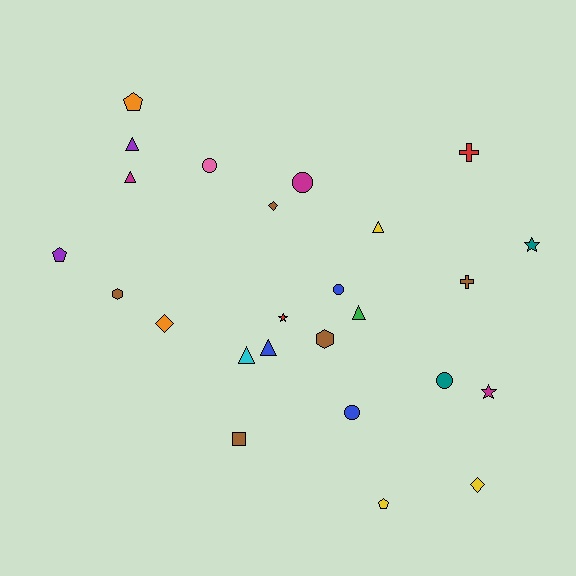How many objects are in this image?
There are 25 objects.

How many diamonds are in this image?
There are 3 diamonds.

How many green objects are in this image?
There is 1 green object.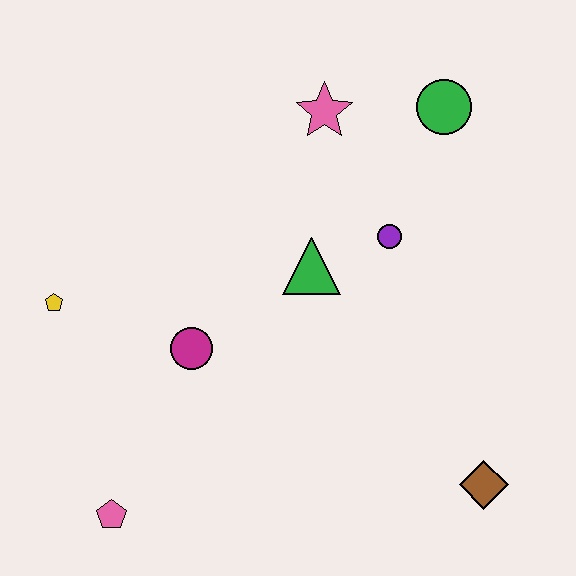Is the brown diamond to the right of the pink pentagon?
Yes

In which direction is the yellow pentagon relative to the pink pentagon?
The yellow pentagon is above the pink pentagon.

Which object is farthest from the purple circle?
The pink pentagon is farthest from the purple circle.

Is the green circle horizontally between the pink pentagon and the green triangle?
No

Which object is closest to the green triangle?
The purple circle is closest to the green triangle.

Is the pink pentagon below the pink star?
Yes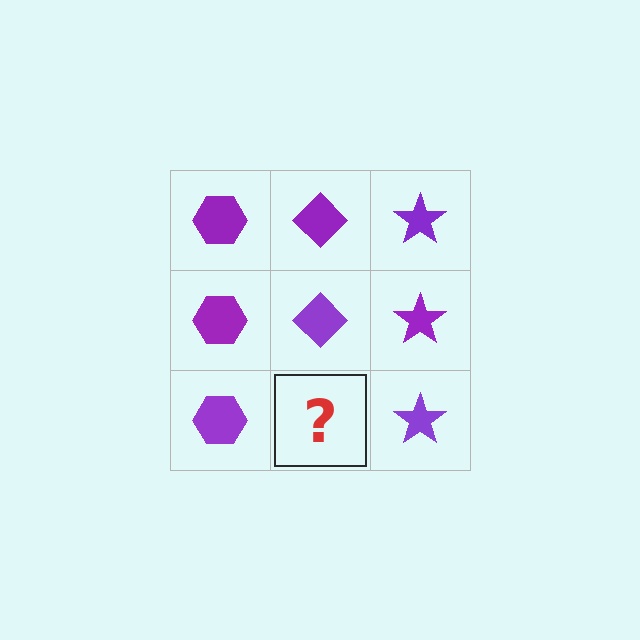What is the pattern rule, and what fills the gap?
The rule is that each column has a consistent shape. The gap should be filled with a purple diamond.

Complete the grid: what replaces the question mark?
The question mark should be replaced with a purple diamond.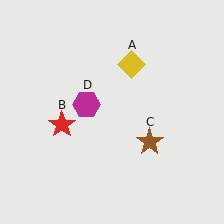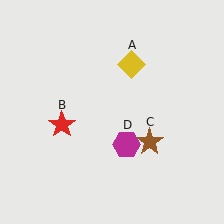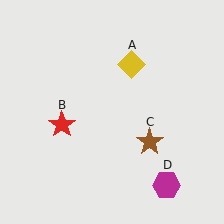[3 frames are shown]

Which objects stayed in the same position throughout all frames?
Yellow diamond (object A) and red star (object B) and brown star (object C) remained stationary.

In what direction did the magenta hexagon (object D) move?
The magenta hexagon (object D) moved down and to the right.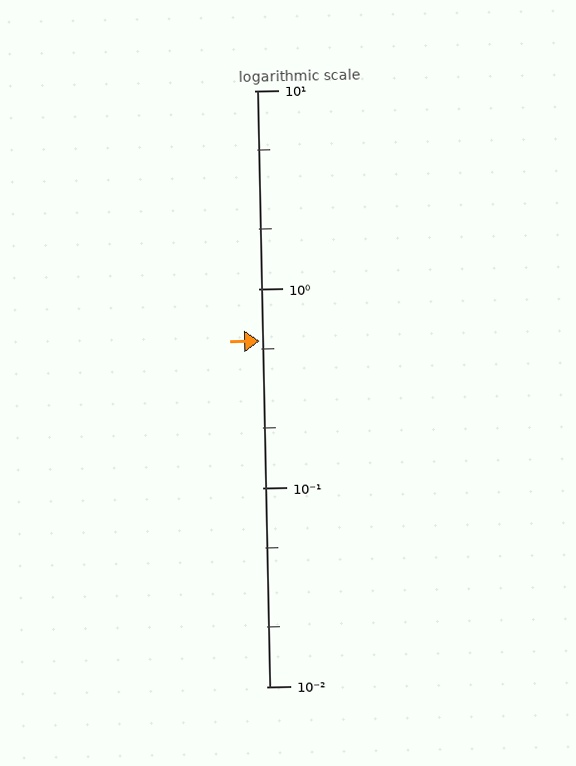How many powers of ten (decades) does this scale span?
The scale spans 3 decades, from 0.01 to 10.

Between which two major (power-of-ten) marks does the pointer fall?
The pointer is between 0.1 and 1.